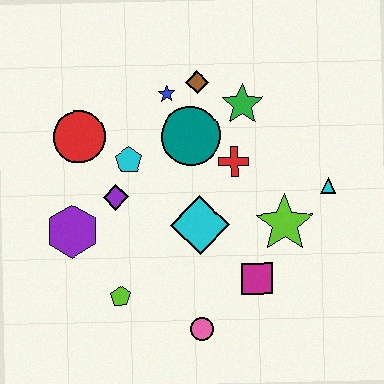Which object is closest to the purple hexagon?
The purple diamond is closest to the purple hexagon.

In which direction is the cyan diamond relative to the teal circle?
The cyan diamond is below the teal circle.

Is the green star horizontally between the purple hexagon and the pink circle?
No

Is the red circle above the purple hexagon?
Yes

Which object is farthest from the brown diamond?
The pink circle is farthest from the brown diamond.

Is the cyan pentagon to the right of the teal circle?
No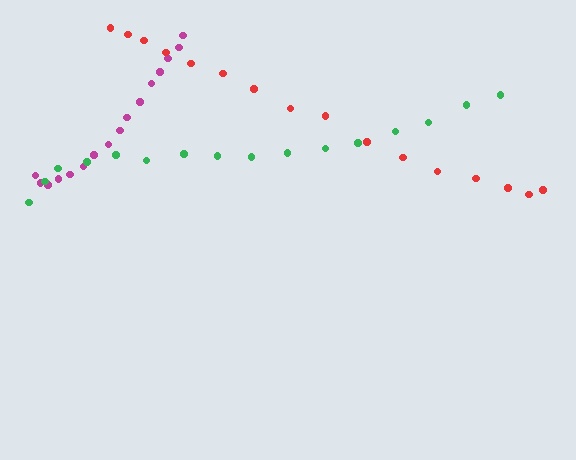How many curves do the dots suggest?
There are 3 distinct paths.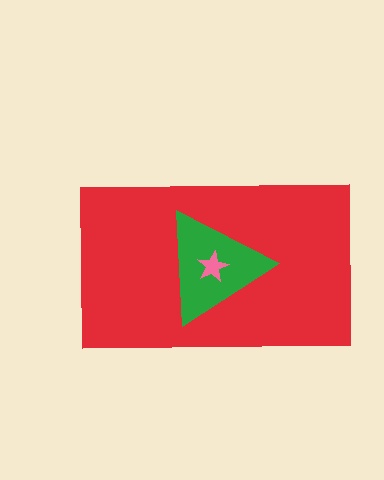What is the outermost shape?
The red rectangle.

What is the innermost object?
The pink star.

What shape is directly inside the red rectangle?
The green triangle.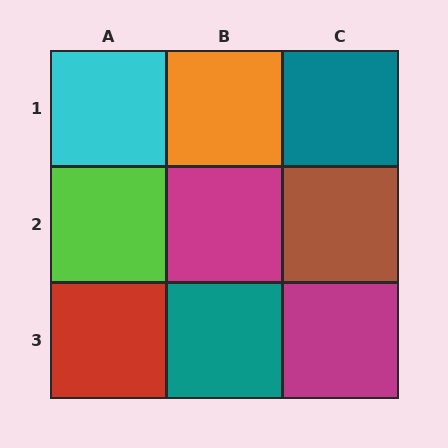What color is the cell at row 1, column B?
Orange.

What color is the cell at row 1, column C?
Teal.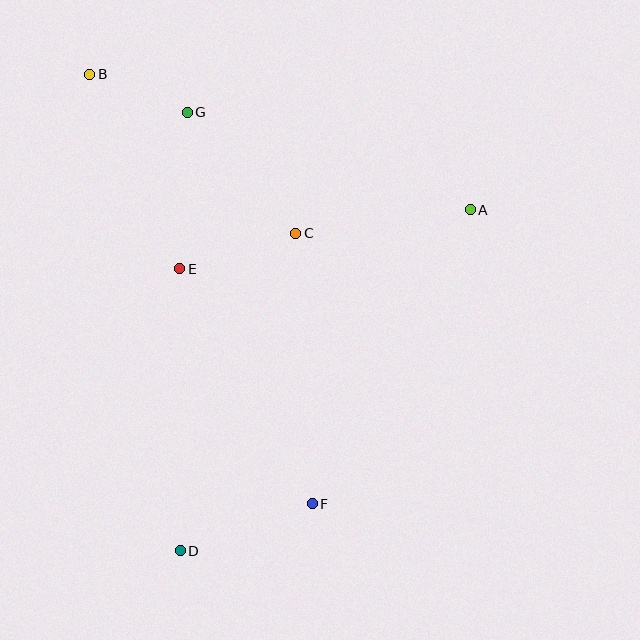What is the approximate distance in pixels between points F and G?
The distance between F and G is approximately 411 pixels.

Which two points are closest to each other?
Points B and G are closest to each other.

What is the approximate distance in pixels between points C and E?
The distance between C and E is approximately 121 pixels.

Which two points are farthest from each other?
Points B and D are farthest from each other.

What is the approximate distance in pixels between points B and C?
The distance between B and C is approximately 260 pixels.